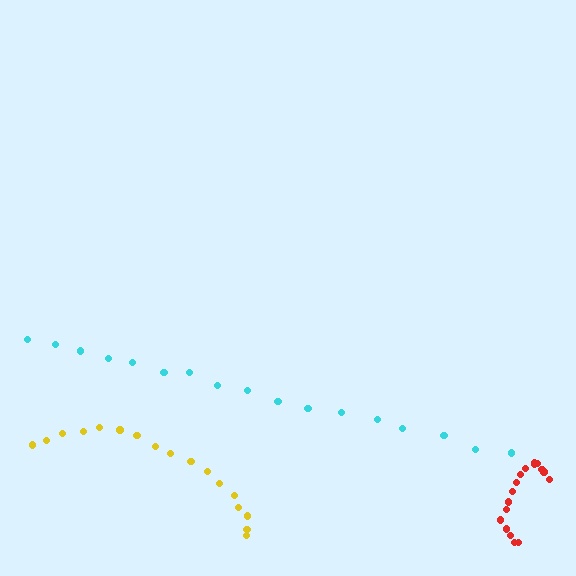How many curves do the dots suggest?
There are 3 distinct paths.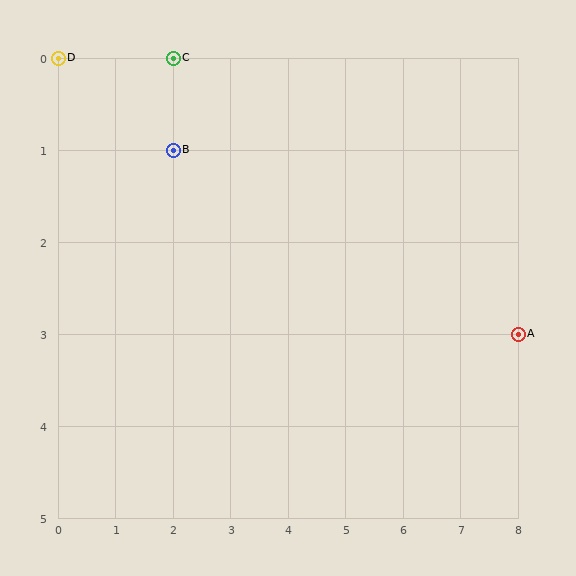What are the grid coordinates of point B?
Point B is at grid coordinates (2, 1).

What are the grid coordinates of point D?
Point D is at grid coordinates (0, 0).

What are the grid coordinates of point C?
Point C is at grid coordinates (2, 0).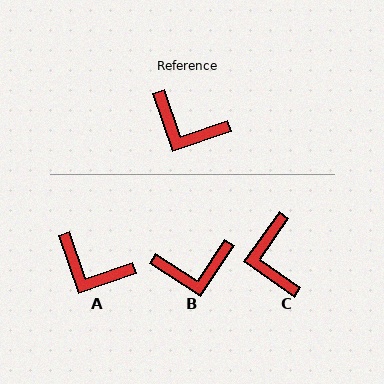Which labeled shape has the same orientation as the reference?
A.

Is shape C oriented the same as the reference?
No, it is off by about 54 degrees.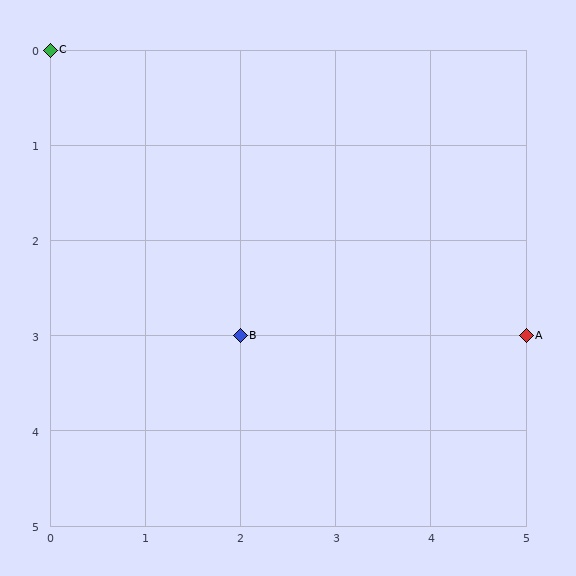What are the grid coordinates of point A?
Point A is at grid coordinates (5, 3).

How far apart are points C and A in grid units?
Points C and A are 5 columns and 3 rows apart (about 5.8 grid units diagonally).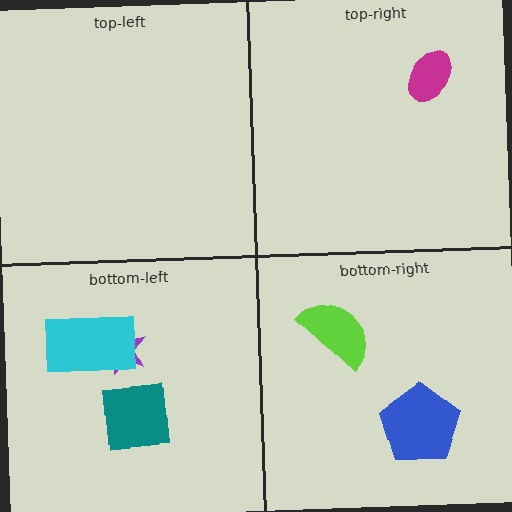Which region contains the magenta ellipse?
The top-right region.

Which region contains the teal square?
The bottom-left region.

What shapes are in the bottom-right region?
The blue pentagon, the lime semicircle.